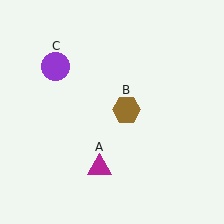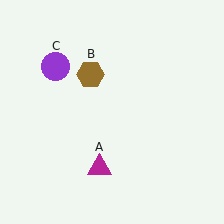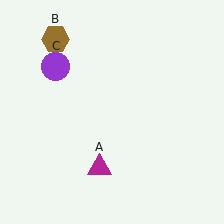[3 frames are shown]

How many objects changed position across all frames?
1 object changed position: brown hexagon (object B).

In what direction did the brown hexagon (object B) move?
The brown hexagon (object B) moved up and to the left.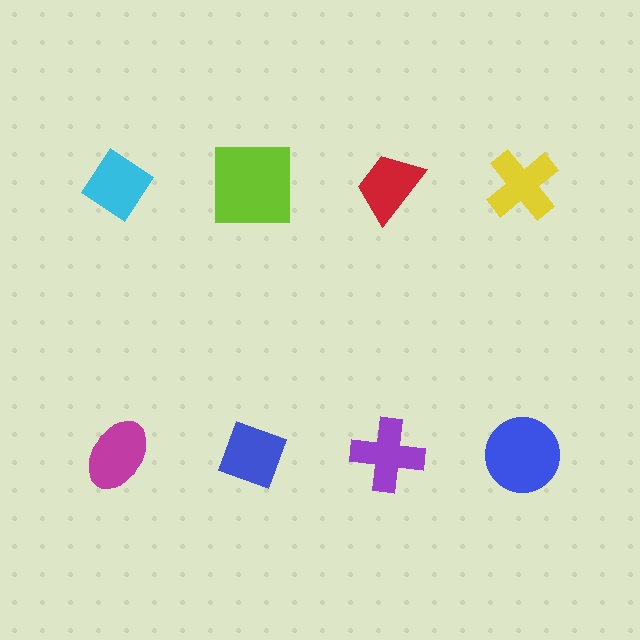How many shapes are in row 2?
4 shapes.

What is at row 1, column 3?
A red trapezoid.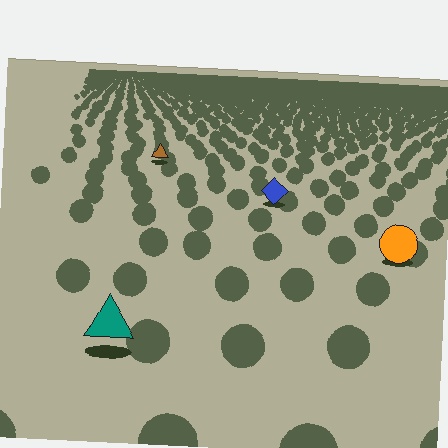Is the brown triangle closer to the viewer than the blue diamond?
No. The blue diamond is closer — you can tell from the texture gradient: the ground texture is coarser near it.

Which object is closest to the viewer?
The teal triangle is closest. The texture marks near it are larger and more spread out.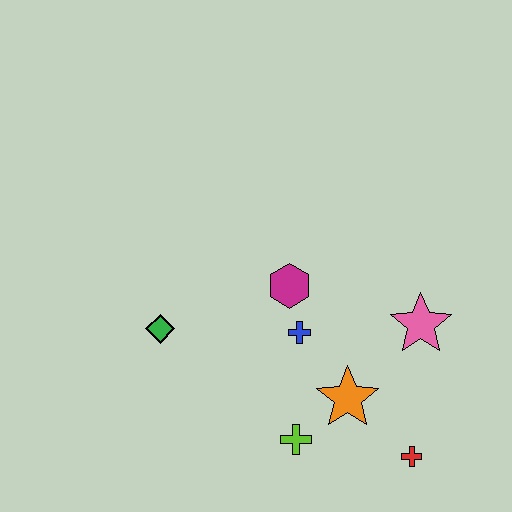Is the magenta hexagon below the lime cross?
No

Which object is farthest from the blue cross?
The red cross is farthest from the blue cross.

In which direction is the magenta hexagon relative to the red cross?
The magenta hexagon is above the red cross.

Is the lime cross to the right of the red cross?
No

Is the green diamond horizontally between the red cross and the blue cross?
No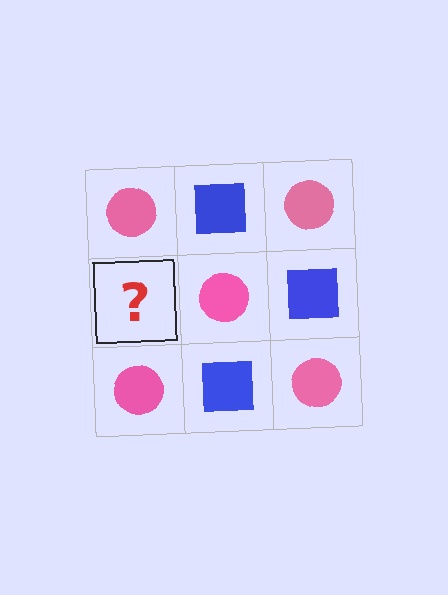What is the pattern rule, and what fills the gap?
The rule is that it alternates pink circle and blue square in a checkerboard pattern. The gap should be filled with a blue square.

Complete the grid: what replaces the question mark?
The question mark should be replaced with a blue square.